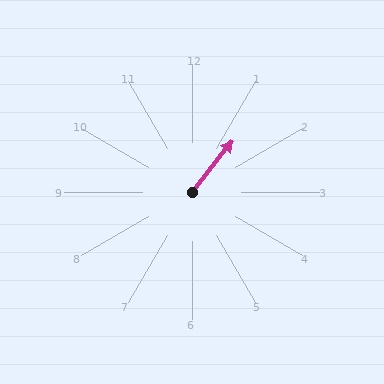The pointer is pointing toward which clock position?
Roughly 1 o'clock.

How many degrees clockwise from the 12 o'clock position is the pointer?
Approximately 38 degrees.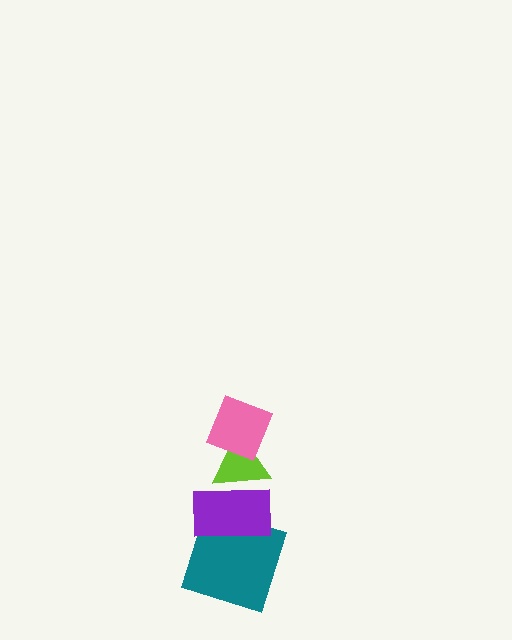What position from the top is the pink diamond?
The pink diamond is 1st from the top.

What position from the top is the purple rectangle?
The purple rectangle is 3rd from the top.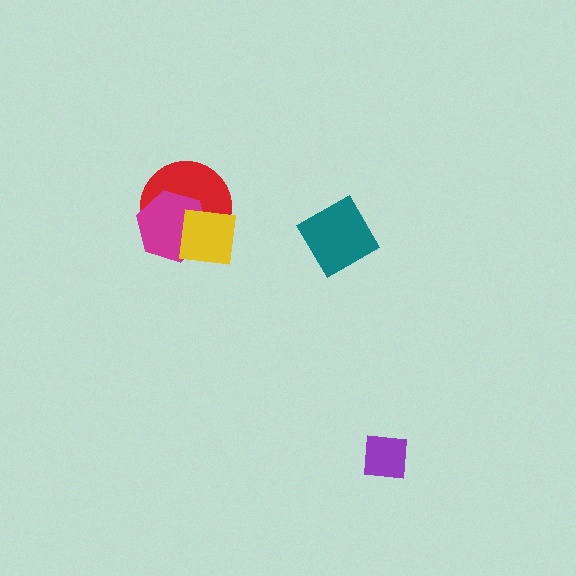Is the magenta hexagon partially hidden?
Yes, it is partially covered by another shape.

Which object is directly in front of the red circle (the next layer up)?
The magenta hexagon is directly in front of the red circle.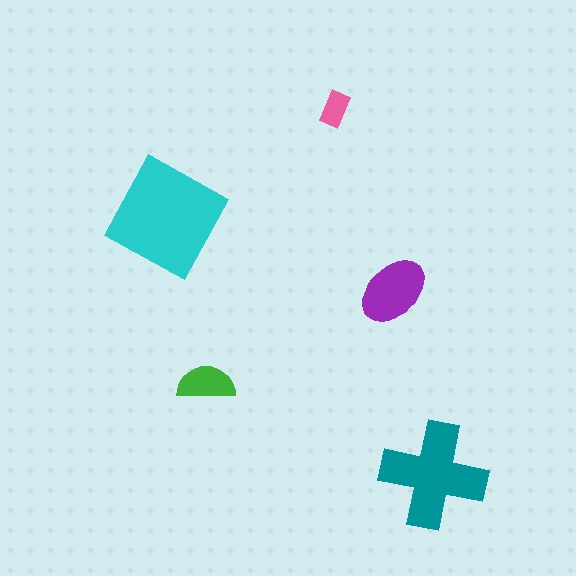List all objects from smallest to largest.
The pink rectangle, the green semicircle, the purple ellipse, the teal cross, the cyan diamond.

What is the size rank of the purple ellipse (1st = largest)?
3rd.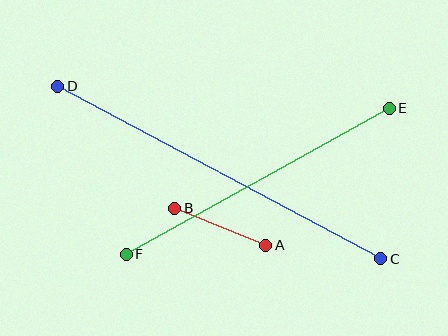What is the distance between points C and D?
The distance is approximately 367 pixels.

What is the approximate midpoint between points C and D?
The midpoint is at approximately (219, 172) pixels.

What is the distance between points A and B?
The distance is approximately 98 pixels.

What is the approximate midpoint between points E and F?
The midpoint is at approximately (258, 181) pixels.